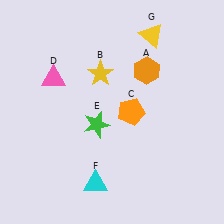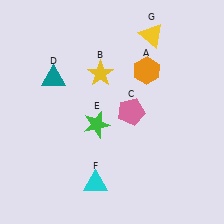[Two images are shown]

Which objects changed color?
C changed from orange to pink. D changed from pink to teal.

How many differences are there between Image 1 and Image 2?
There are 2 differences between the two images.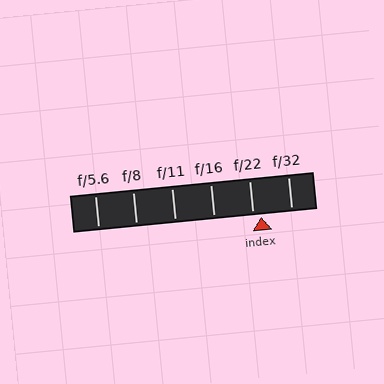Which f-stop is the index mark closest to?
The index mark is closest to f/22.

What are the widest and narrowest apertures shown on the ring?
The widest aperture shown is f/5.6 and the narrowest is f/32.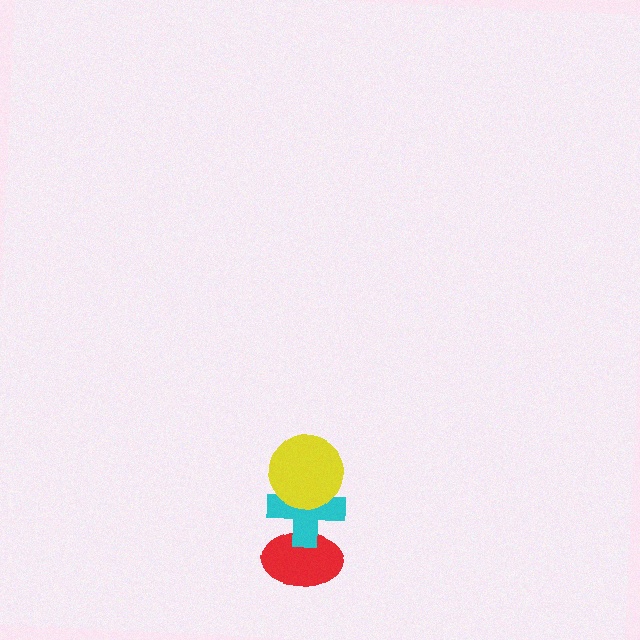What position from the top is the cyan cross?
The cyan cross is 2nd from the top.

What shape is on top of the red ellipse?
The cyan cross is on top of the red ellipse.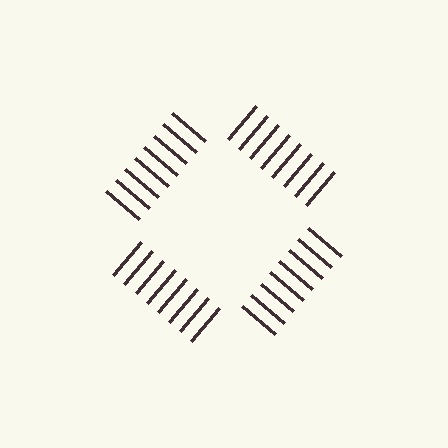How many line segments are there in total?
32 — 8 along each of the 4 edges.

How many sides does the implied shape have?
4 sides — the line-ends trace a square.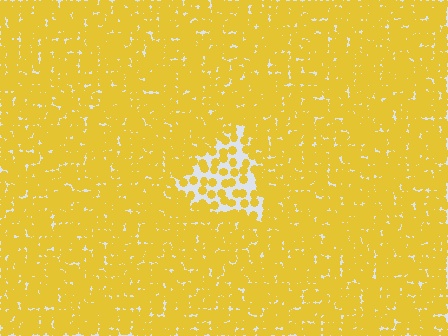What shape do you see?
I see a triangle.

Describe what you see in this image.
The image contains small yellow elements arranged at two different densities. A triangle-shaped region is visible where the elements are less densely packed than the surrounding area.